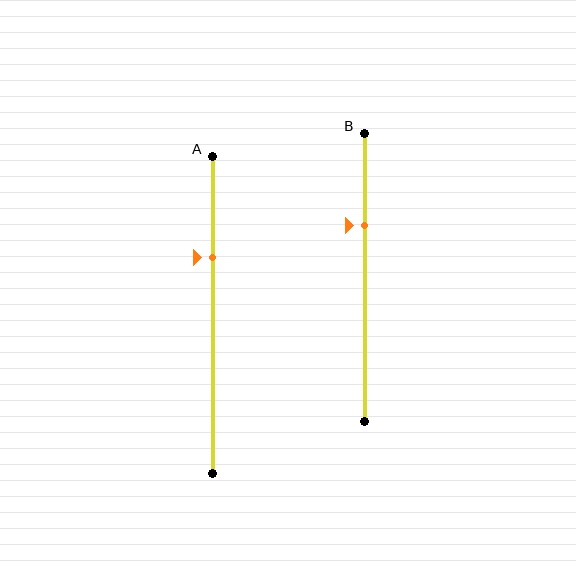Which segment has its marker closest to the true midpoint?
Segment B has its marker closest to the true midpoint.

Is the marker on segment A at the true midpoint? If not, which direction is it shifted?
No, the marker on segment A is shifted upward by about 18% of the segment length.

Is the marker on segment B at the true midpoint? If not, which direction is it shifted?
No, the marker on segment B is shifted upward by about 18% of the segment length.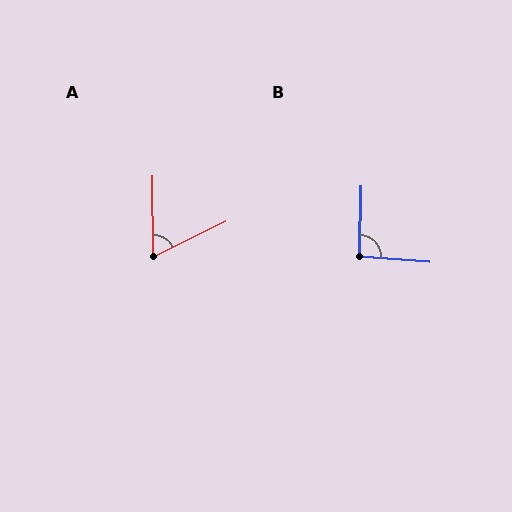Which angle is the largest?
B, at approximately 94 degrees.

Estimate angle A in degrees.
Approximately 65 degrees.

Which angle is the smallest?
A, at approximately 65 degrees.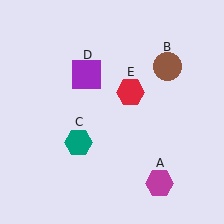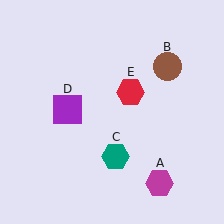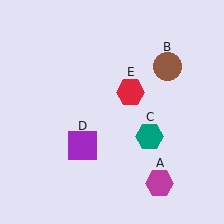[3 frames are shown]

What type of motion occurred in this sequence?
The teal hexagon (object C), purple square (object D) rotated counterclockwise around the center of the scene.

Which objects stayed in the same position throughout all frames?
Magenta hexagon (object A) and brown circle (object B) and red hexagon (object E) remained stationary.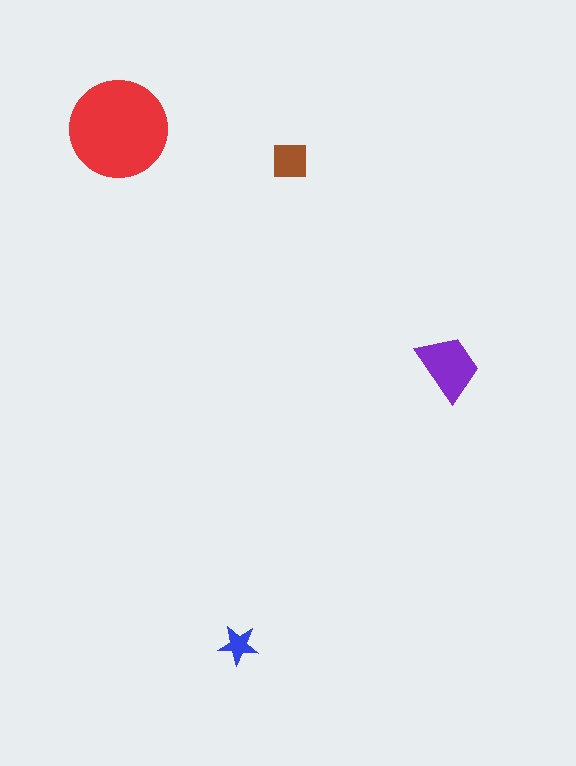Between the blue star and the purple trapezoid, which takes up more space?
The purple trapezoid.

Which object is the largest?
The red circle.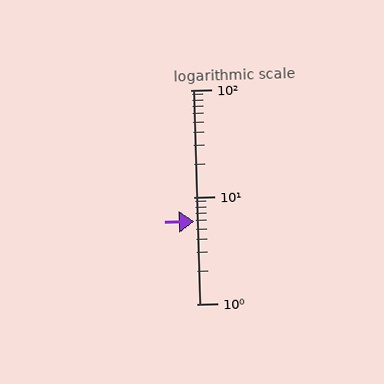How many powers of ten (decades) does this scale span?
The scale spans 2 decades, from 1 to 100.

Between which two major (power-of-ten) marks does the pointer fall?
The pointer is between 1 and 10.